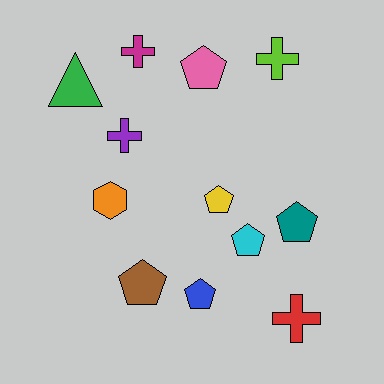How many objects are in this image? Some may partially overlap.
There are 12 objects.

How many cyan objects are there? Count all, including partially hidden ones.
There is 1 cyan object.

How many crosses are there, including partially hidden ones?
There are 4 crosses.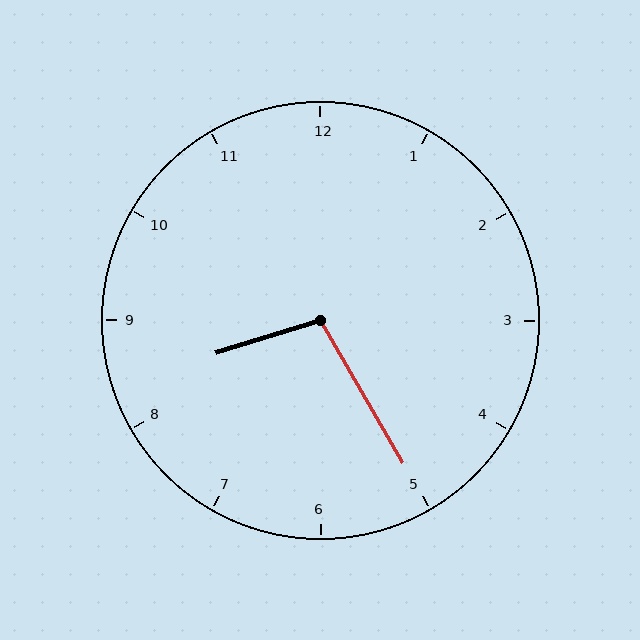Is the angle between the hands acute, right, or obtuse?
It is obtuse.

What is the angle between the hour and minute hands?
Approximately 102 degrees.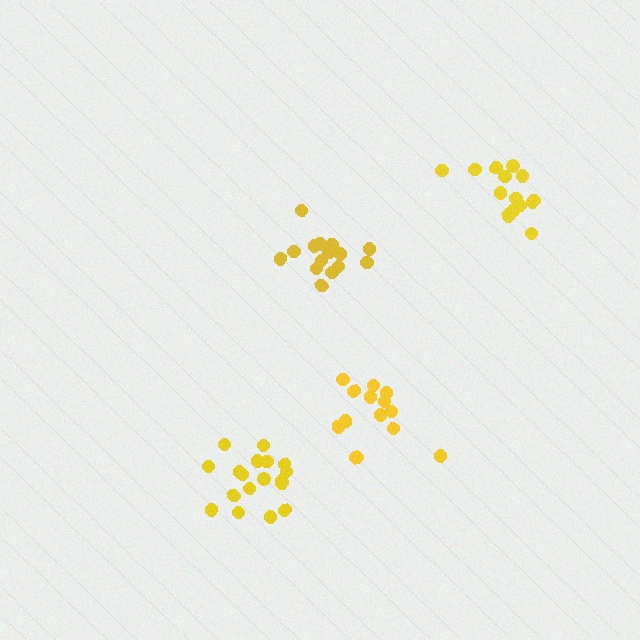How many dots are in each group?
Group 1: 14 dots, Group 2: 14 dots, Group 3: 17 dots, Group 4: 18 dots (63 total).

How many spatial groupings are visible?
There are 4 spatial groupings.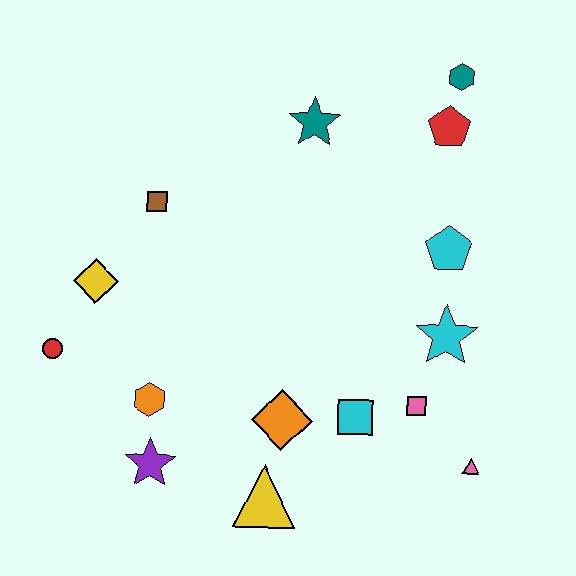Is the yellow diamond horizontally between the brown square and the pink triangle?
No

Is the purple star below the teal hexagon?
Yes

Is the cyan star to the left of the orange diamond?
No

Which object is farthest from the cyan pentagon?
The red circle is farthest from the cyan pentagon.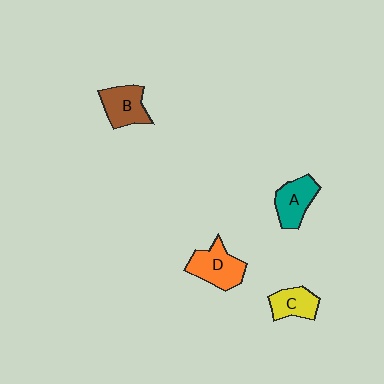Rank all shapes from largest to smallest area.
From largest to smallest: D (orange), B (brown), A (teal), C (yellow).